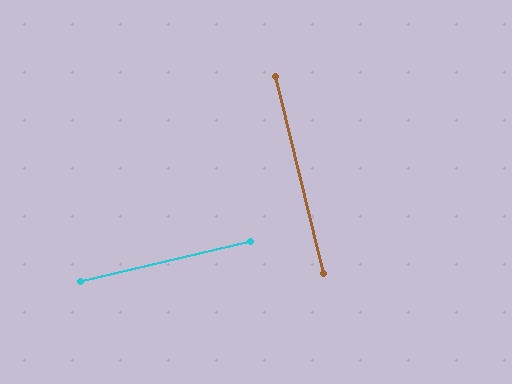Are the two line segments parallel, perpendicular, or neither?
Perpendicular — they meet at approximately 89°.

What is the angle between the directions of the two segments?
Approximately 89 degrees.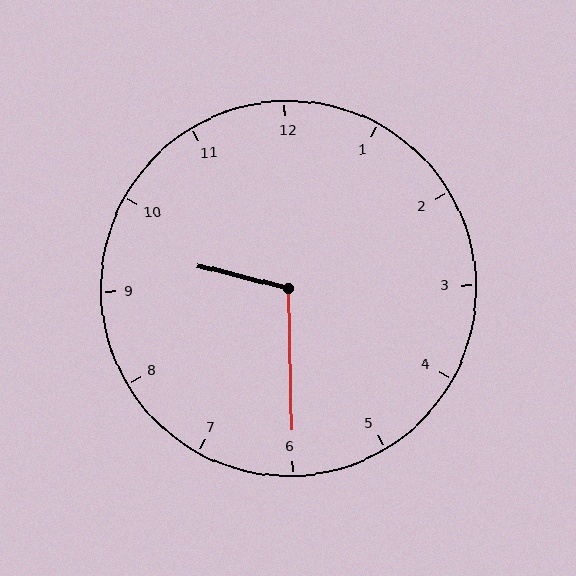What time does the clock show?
9:30.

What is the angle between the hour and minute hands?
Approximately 105 degrees.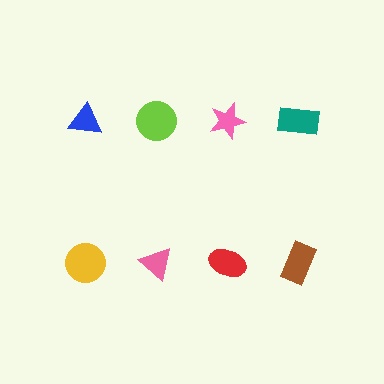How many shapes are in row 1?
4 shapes.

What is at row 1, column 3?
A pink star.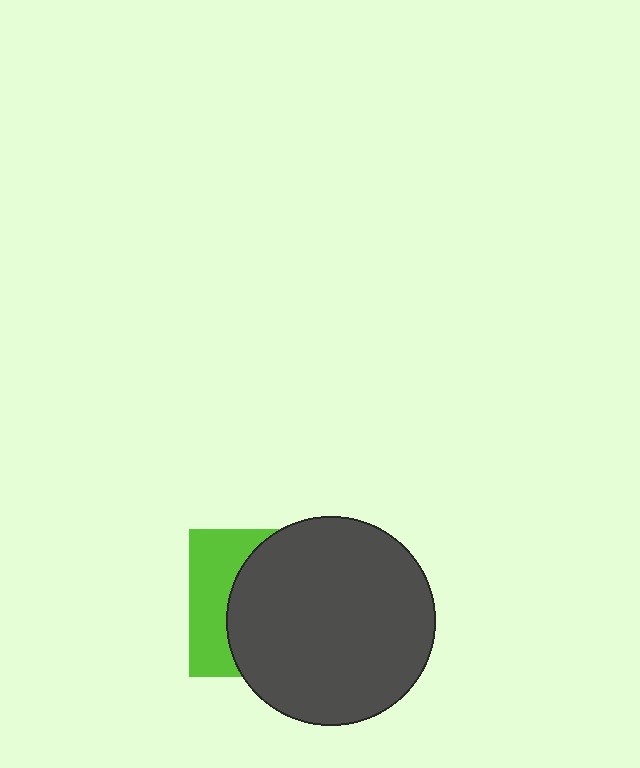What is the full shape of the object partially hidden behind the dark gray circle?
The partially hidden object is a lime square.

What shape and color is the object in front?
The object in front is a dark gray circle.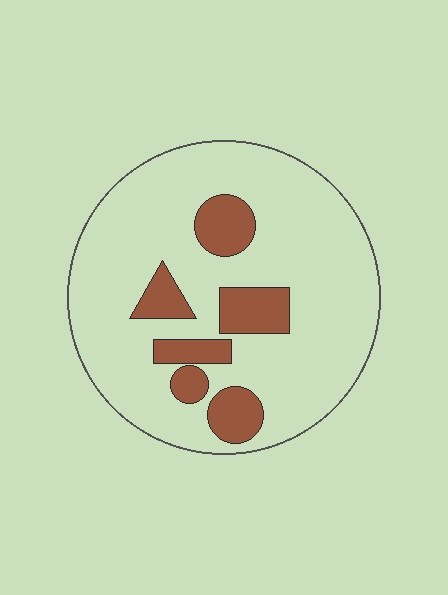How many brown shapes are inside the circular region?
6.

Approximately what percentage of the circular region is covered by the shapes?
Approximately 20%.